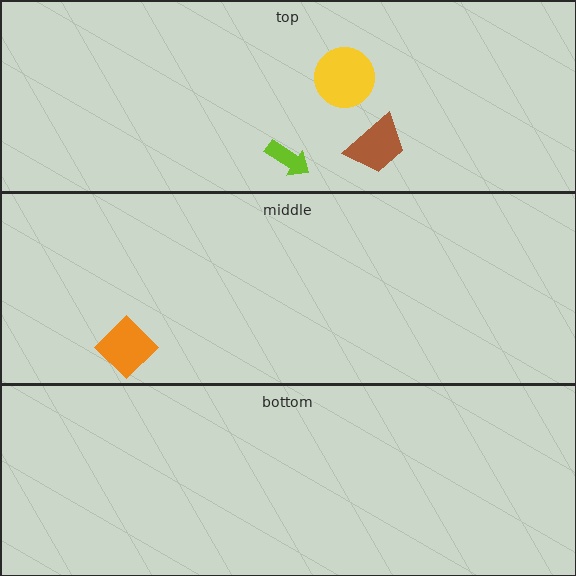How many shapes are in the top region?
3.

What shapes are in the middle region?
The orange diamond.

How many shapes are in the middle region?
1.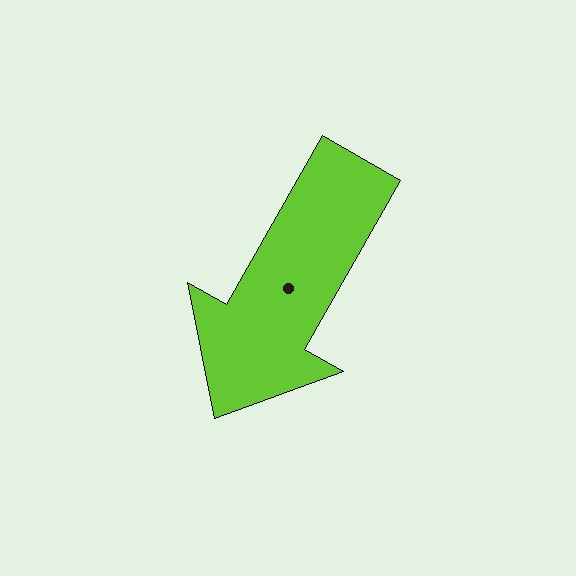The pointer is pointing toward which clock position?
Roughly 7 o'clock.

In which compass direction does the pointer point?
Southwest.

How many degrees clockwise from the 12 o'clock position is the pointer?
Approximately 209 degrees.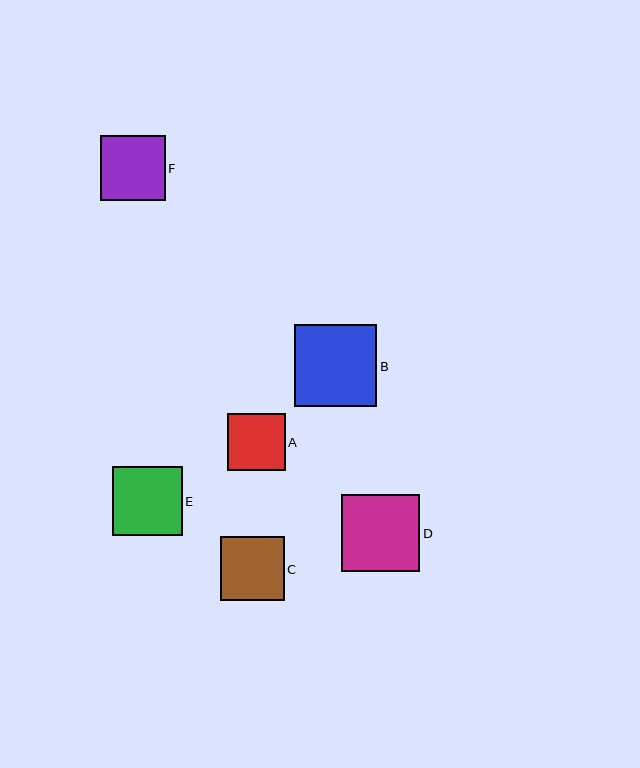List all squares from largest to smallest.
From largest to smallest: B, D, E, F, C, A.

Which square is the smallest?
Square A is the smallest with a size of approximately 57 pixels.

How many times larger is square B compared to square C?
Square B is approximately 1.3 times the size of square C.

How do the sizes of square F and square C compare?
Square F and square C are approximately the same size.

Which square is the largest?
Square B is the largest with a size of approximately 82 pixels.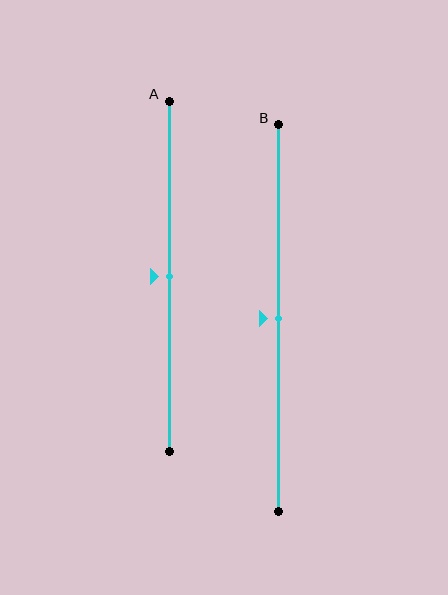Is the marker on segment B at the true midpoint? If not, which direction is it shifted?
Yes, the marker on segment B is at the true midpoint.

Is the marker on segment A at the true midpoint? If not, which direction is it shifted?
Yes, the marker on segment A is at the true midpoint.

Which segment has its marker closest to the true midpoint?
Segment A has its marker closest to the true midpoint.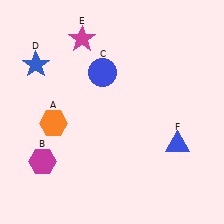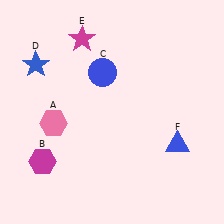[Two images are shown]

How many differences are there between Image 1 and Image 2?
There is 1 difference between the two images.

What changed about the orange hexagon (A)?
In Image 1, A is orange. In Image 2, it changed to pink.